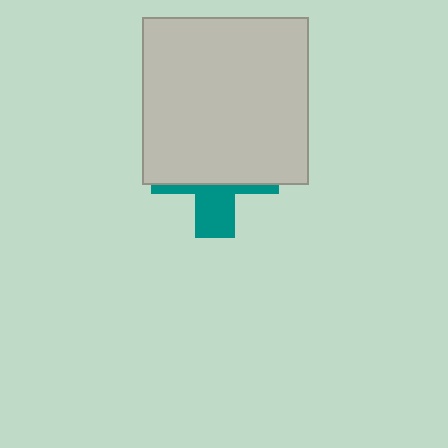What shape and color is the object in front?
The object in front is a light gray square.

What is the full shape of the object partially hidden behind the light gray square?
The partially hidden object is a teal cross.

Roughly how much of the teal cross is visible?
A small part of it is visible (roughly 33%).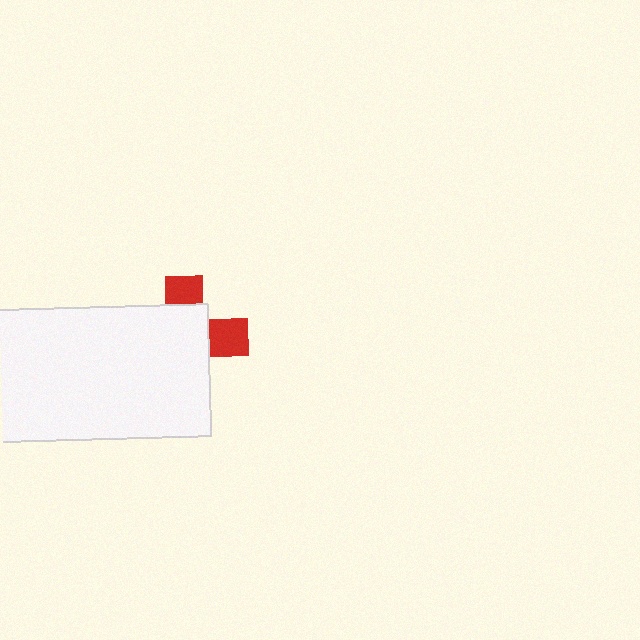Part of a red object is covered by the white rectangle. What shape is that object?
It is a cross.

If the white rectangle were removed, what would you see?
You would see the complete red cross.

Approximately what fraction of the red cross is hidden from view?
Roughly 69% of the red cross is hidden behind the white rectangle.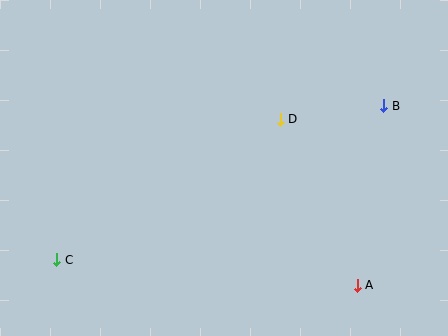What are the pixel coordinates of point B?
Point B is at (384, 106).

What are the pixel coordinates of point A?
Point A is at (357, 285).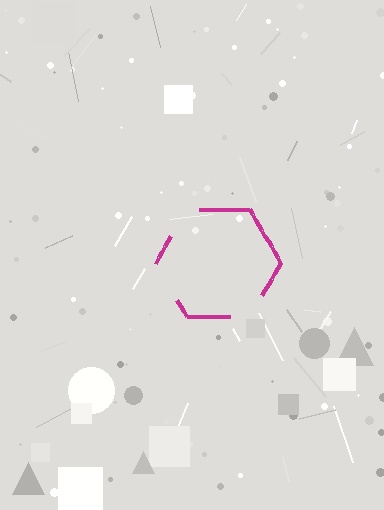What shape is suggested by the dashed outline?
The dashed outline suggests a hexagon.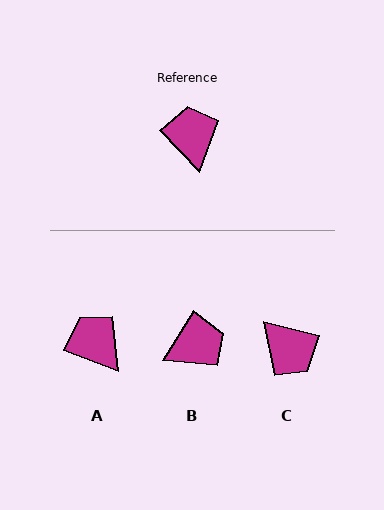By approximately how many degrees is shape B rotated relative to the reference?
Approximately 76 degrees clockwise.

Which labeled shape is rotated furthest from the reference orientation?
C, about 148 degrees away.